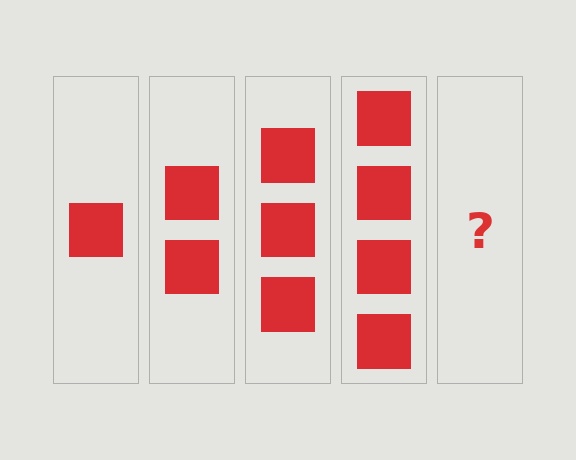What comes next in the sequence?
The next element should be 5 squares.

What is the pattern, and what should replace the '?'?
The pattern is that each step adds one more square. The '?' should be 5 squares.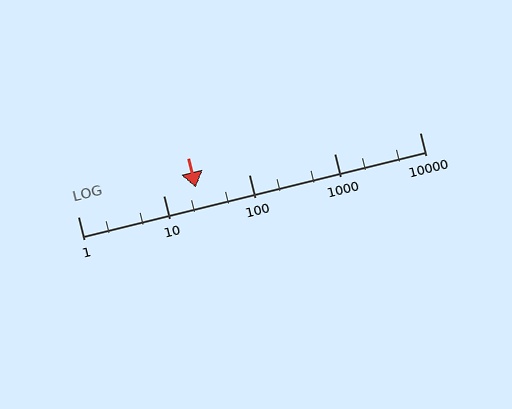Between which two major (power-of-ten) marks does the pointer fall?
The pointer is between 10 and 100.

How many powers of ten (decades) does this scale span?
The scale spans 4 decades, from 1 to 10000.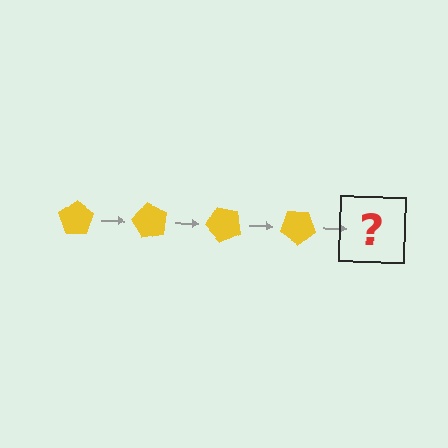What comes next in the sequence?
The next element should be a yellow pentagon rotated 240 degrees.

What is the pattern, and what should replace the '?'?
The pattern is that the pentagon rotates 60 degrees each step. The '?' should be a yellow pentagon rotated 240 degrees.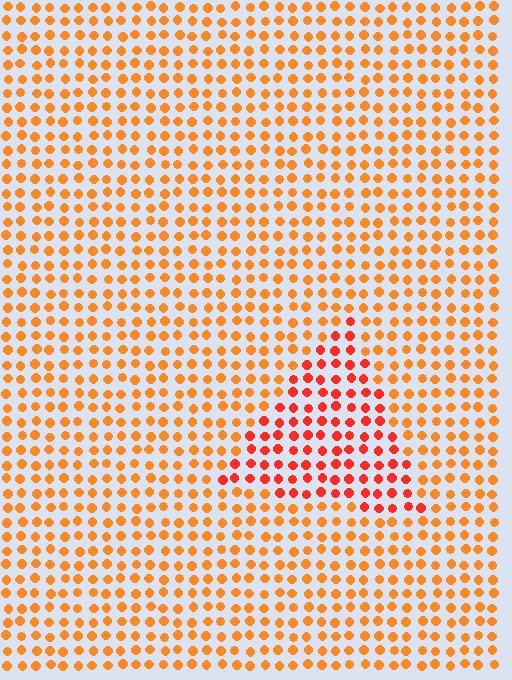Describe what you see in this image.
The image is filled with small orange elements in a uniform arrangement. A triangle-shaped region is visible where the elements are tinted to a slightly different hue, forming a subtle color boundary.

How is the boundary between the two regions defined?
The boundary is defined purely by a slight shift in hue (about 27 degrees). Spacing, size, and orientation are identical on both sides.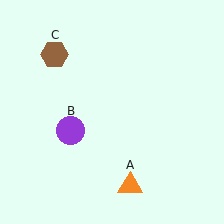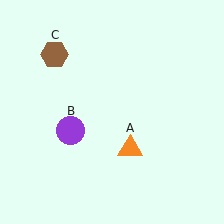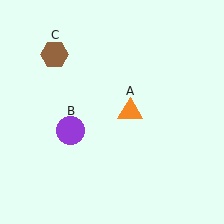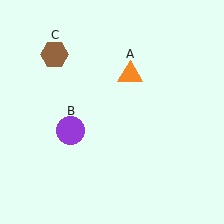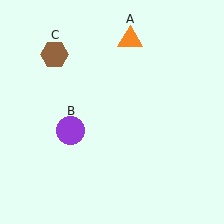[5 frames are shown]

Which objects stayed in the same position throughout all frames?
Purple circle (object B) and brown hexagon (object C) remained stationary.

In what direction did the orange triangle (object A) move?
The orange triangle (object A) moved up.